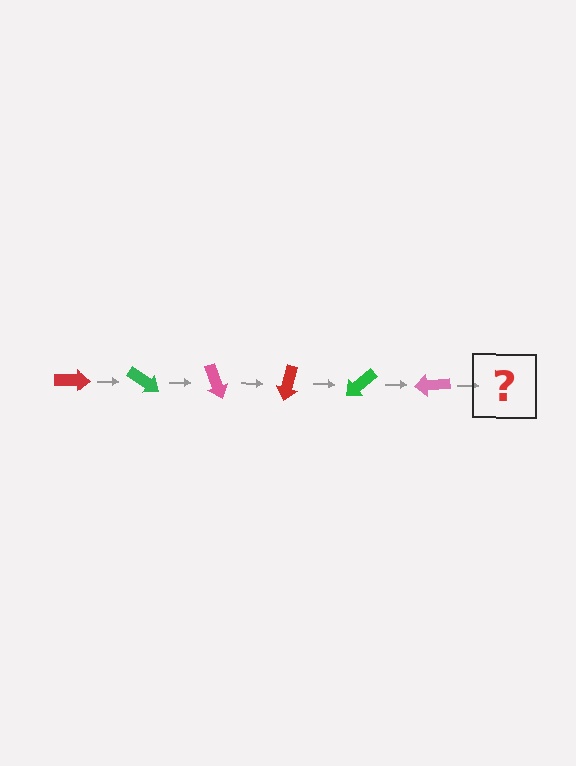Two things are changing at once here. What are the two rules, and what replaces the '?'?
The two rules are that it rotates 35 degrees each step and the color cycles through red, green, and pink. The '?' should be a red arrow, rotated 210 degrees from the start.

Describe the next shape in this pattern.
It should be a red arrow, rotated 210 degrees from the start.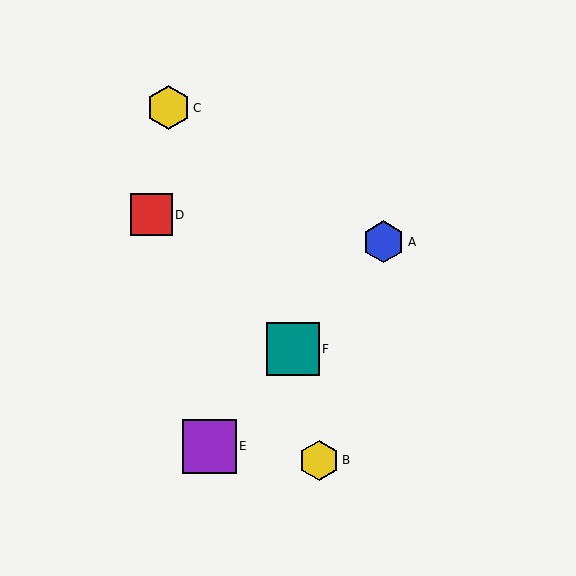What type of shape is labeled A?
Shape A is a blue hexagon.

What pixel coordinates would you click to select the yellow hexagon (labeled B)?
Click at (319, 460) to select the yellow hexagon B.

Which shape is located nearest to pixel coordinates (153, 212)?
The red square (labeled D) at (151, 215) is nearest to that location.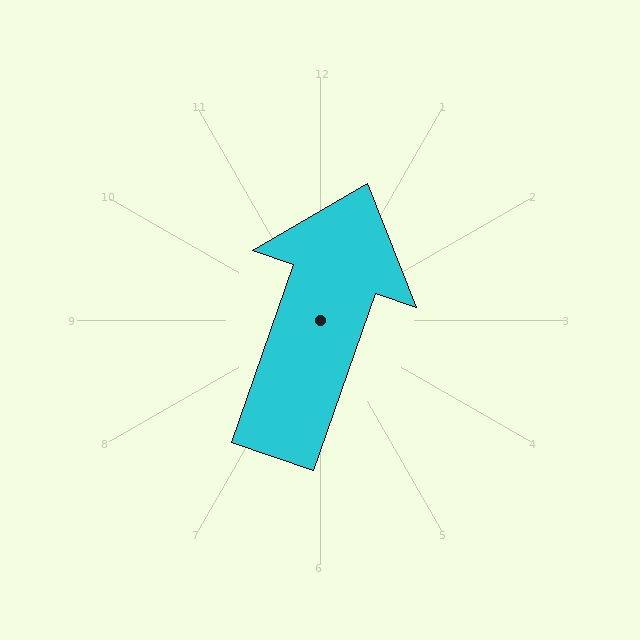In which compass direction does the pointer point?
North.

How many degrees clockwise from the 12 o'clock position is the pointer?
Approximately 19 degrees.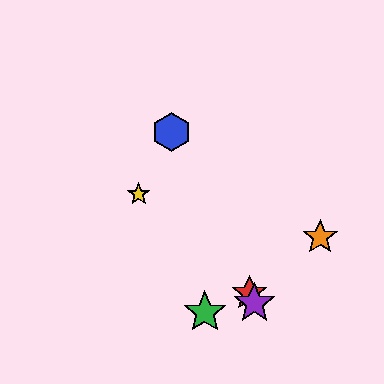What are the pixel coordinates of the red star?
The red star is at (249, 293).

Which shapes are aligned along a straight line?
The red star, the blue hexagon, the purple star are aligned along a straight line.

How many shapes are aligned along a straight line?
3 shapes (the red star, the blue hexagon, the purple star) are aligned along a straight line.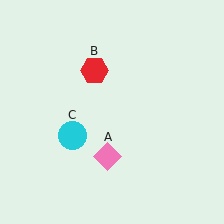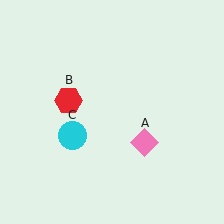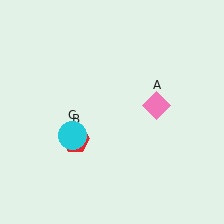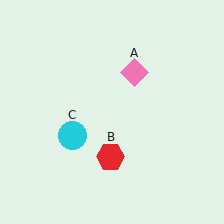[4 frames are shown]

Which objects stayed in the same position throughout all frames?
Cyan circle (object C) remained stationary.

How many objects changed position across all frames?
2 objects changed position: pink diamond (object A), red hexagon (object B).